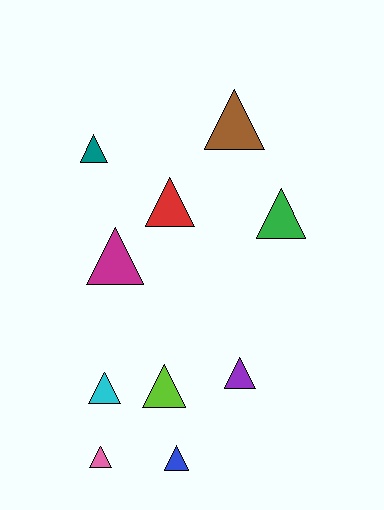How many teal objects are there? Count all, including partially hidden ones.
There is 1 teal object.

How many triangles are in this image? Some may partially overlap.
There are 10 triangles.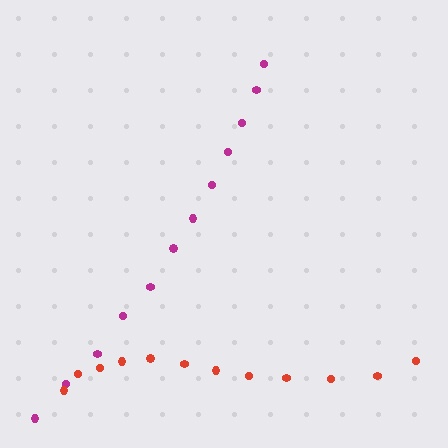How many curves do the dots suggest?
There are 2 distinct paths.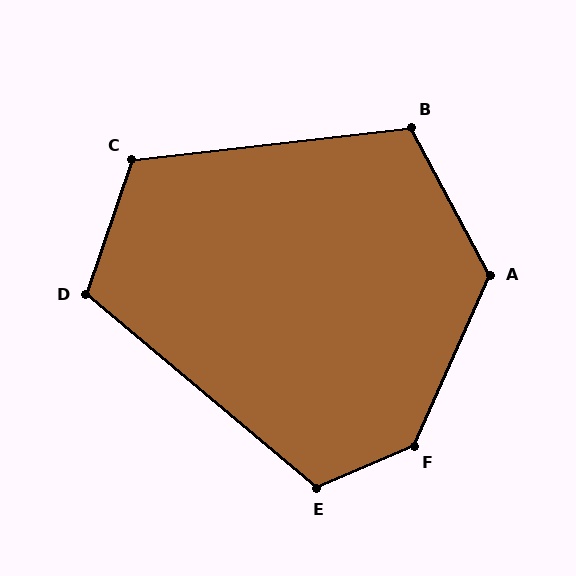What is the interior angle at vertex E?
Approximately 117 degrees (obtuse).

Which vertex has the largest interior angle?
F, at approximately 137 degrees.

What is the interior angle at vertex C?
Approximately 115 degrees (obtuse).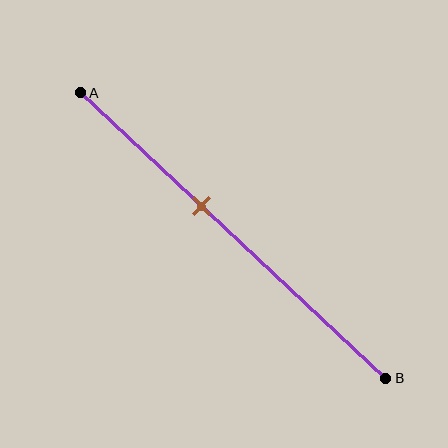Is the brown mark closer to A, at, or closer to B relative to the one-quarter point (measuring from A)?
The brown mark is closer to point B than the one-quarter point of segment AB.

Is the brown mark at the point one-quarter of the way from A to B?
No, the mark is at about 40% from A, not at the 25% one-quarter point.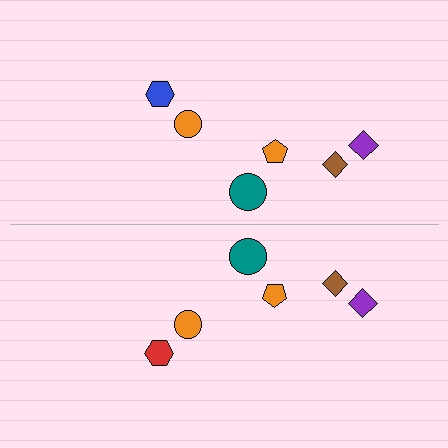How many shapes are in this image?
There are 12 shapes in this image.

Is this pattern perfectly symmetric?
No, the pattern is not perfectly symmetric. The red hexagon on the bottom side breaks the symmetry — its mirror counterpart is blue.